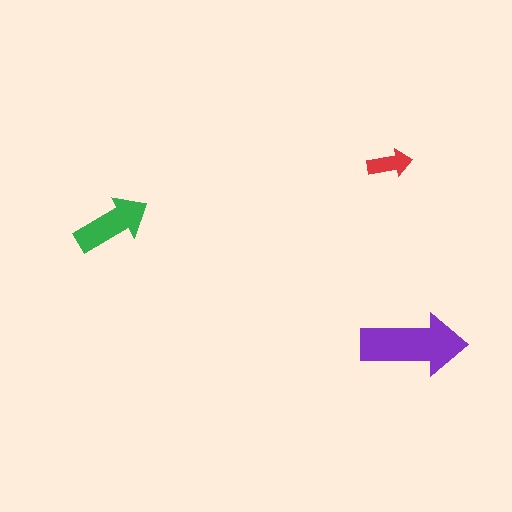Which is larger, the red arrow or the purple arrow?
The purple one.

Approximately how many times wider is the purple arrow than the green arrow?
About 1.5 times wider.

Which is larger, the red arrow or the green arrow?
The green one.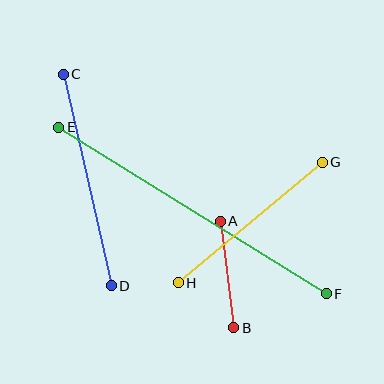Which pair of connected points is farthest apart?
Points E and F are farthest apart.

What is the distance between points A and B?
The distance is approximately 107 pixels.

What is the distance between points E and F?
The distance is approximately 315 pixels.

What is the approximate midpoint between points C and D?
The midpoint is at approximately (87, 180) pixels.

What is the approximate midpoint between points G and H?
The midpoint is at approximately (250, 223) pixels.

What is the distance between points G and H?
The distance is approximately 187 pixels.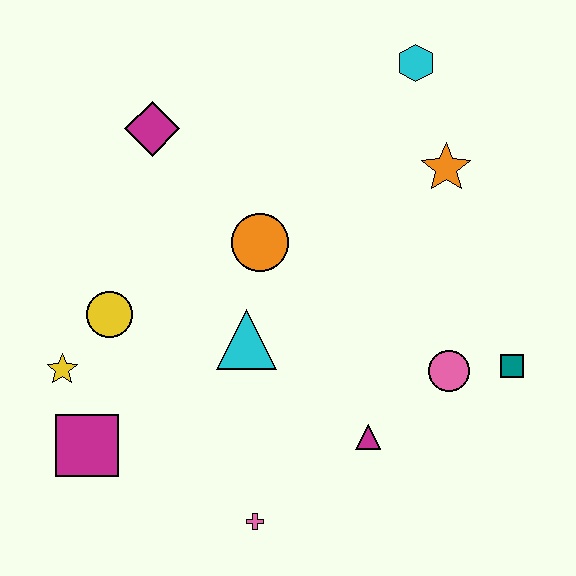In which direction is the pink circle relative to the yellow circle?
The pink circle is to the right of the yellow circle.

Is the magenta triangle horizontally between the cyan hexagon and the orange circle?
Yes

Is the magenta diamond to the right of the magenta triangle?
No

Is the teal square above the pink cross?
Yes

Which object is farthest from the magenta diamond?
The teal square is farthest from the magenta diamond.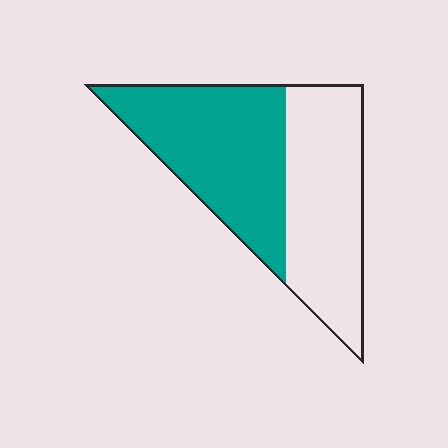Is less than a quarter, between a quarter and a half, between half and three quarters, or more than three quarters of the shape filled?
Between half and three quarters.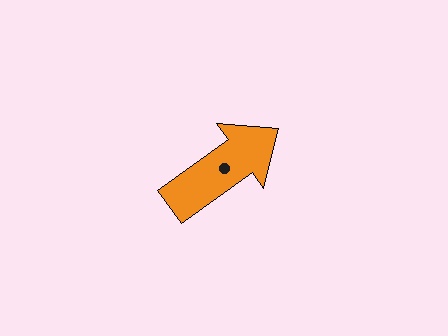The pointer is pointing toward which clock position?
Roughly 2 o'clock.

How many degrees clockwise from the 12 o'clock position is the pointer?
Approximately 54 degrees.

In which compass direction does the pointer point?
Northeast.